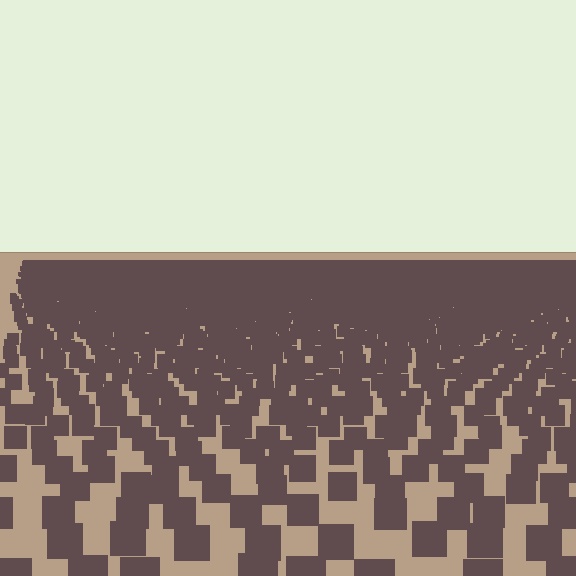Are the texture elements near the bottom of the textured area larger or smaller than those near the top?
Larger. Near the bottom, elements are closer to the viewer and appear at a bigger on-screen size.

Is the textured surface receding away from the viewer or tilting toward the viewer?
The surface is receding away from the viewer. Texture elements get smaller and denser toward the top.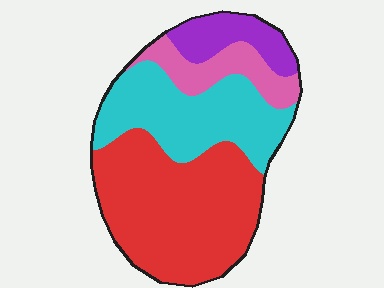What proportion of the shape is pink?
Pink takes up about one eighth (1/8) of the shape.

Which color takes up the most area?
Red, at roughly 45%.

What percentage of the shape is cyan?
Cyan covers roughly 30% of the shape.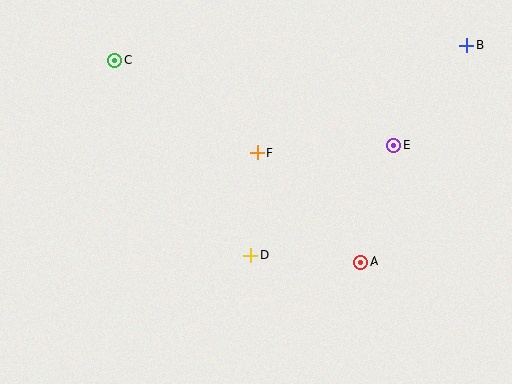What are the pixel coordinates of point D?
Point D is at (251, 256).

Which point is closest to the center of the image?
Point F at (257, 153) is closest to the center.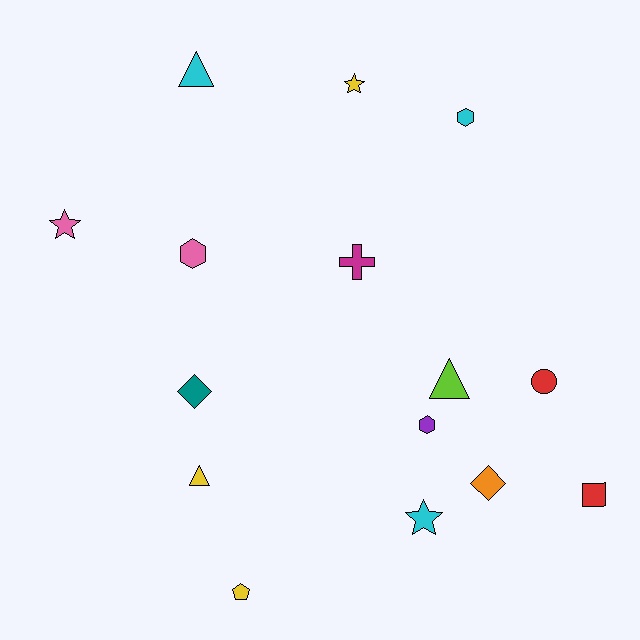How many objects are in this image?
There are 15 objects.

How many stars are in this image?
There are 3 stars.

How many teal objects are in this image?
There is 1 teal object.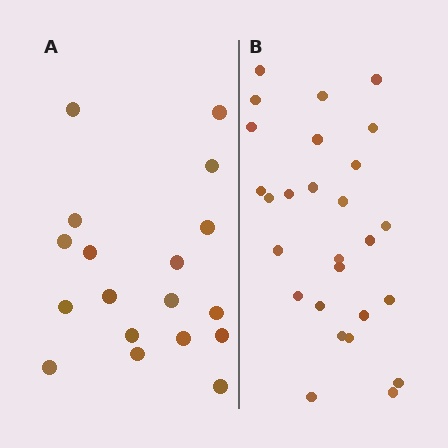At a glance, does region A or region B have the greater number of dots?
Region B (the right region) has more dots.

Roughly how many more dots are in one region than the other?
Region B has roughly 8 or so more dots than region A.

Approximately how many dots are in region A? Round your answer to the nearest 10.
About 20 dots. (The exact count is 18, which rounds to 20.)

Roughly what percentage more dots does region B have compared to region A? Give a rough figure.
About 50% more.